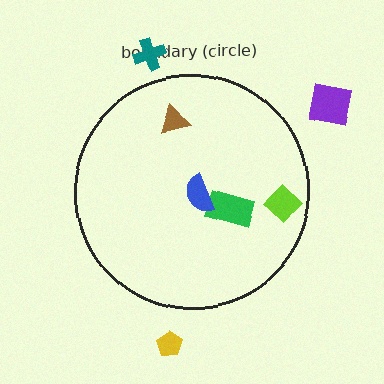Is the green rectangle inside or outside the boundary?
Inside.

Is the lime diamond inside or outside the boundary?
Inside.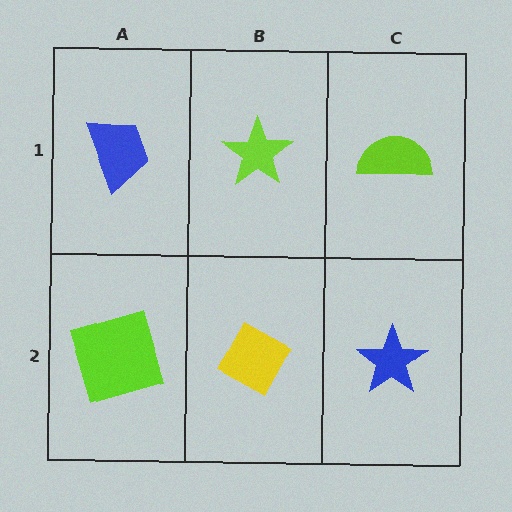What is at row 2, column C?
A blue star.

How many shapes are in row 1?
3 shapes.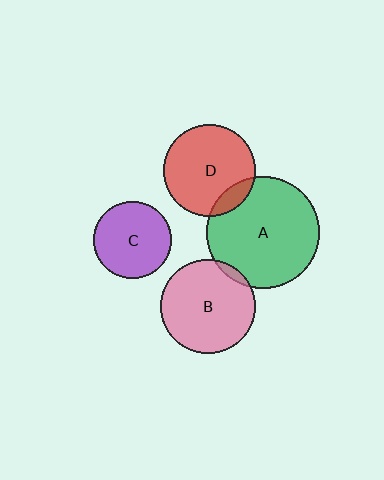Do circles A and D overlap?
Yes.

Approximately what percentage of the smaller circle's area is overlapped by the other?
Approximately 15%.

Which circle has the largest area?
Circle A (green).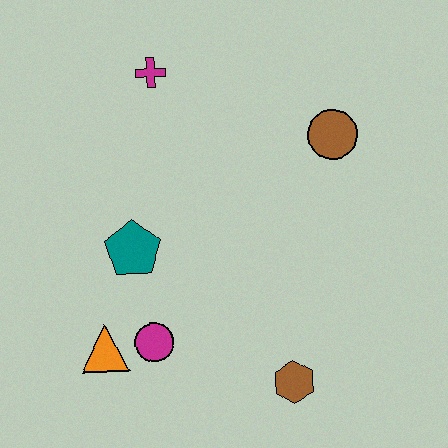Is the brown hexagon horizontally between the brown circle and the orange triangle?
Yes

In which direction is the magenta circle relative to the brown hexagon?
The magenta circle is to the left of the brown hexagon.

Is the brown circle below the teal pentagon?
No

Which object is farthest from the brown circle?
The orange triangle is farthest from the brown circle.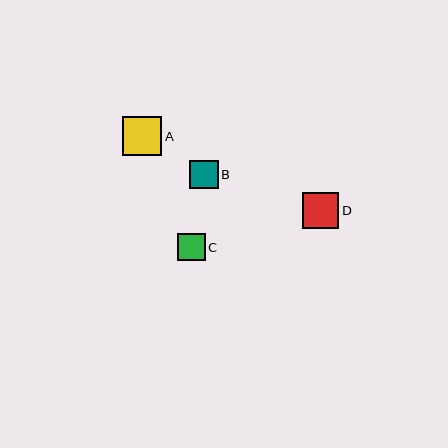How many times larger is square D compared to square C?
Square D is approximately 1.3 times the size of square C.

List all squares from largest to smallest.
From largest to smallest: A, D, B, C.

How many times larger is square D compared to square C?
Square D is approximately 1.3 times the size of square C.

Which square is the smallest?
Square C is the smallest with a size of approximately 27 pixels.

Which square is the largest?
Square A is the largest with a size of approximately 39 pixels.